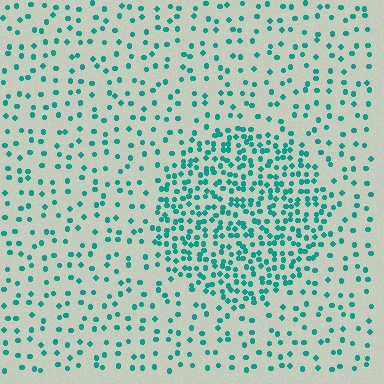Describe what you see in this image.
The image contains small teal elements arranged at two different densities. A circle-shaped region is visible where the elements are more densely packed than the surrounding area.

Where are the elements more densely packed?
The elements are more densely packed inside the circle boundary.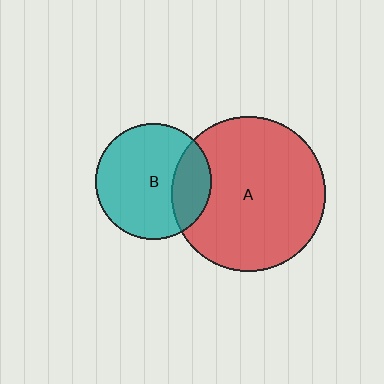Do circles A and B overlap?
Yes.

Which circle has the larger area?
Circle A (red).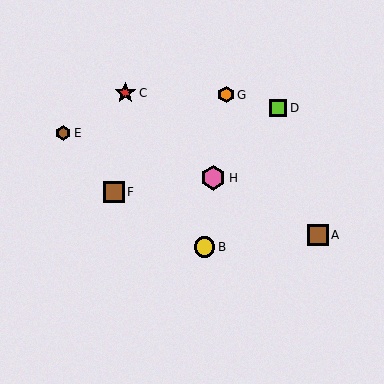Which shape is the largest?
The pink hexagon (labeled H) is the largest.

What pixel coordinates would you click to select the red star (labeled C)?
Click at (125, 93) to select the red star C.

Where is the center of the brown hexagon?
The center of the brown hexagon is at (63, 133).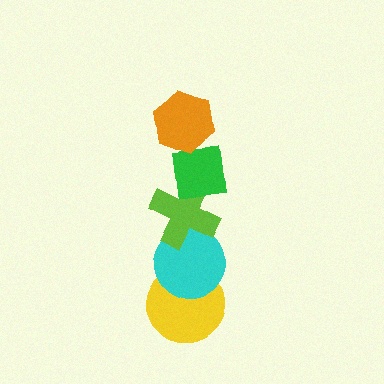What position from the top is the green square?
The green square is 2nd from the top.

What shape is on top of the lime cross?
The green square is on top of the lime cross.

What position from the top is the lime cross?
The lime cross is 3rd from the top.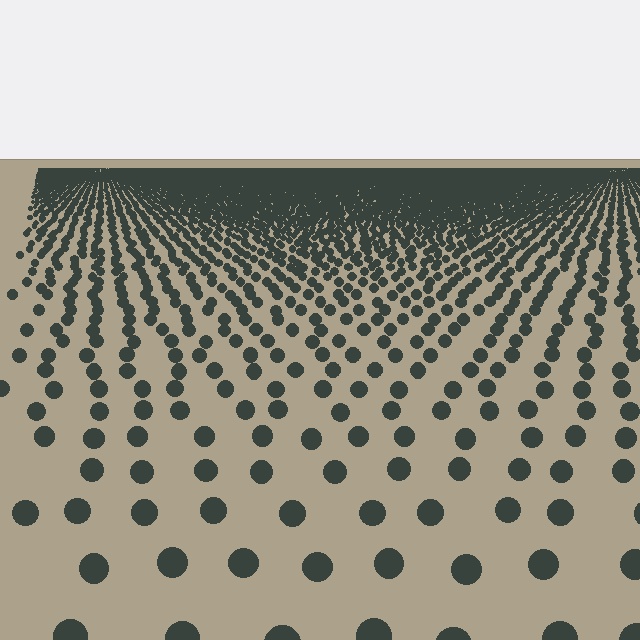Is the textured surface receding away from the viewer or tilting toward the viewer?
The surface is receding away from the viewer. Texture elements get smaller and denser toward the top.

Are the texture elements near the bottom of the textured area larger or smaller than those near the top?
Larger. Near the bottom, elements are closer to the viewer and appear at a bigger on-screen size.